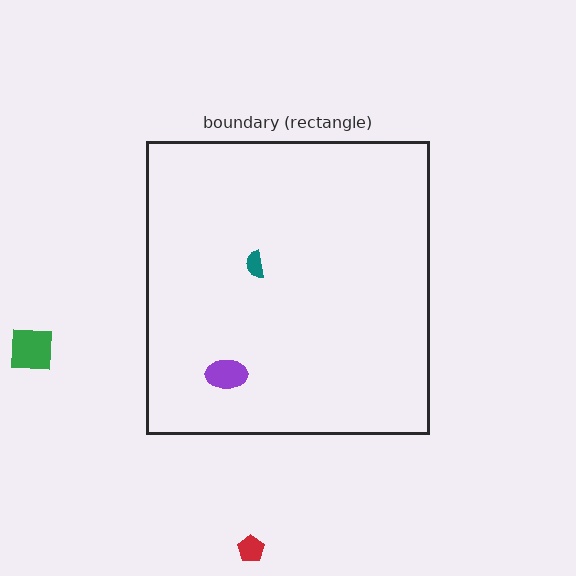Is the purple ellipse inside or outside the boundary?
Inside.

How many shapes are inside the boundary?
2 inside, 2 outside.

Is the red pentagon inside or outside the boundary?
Outside.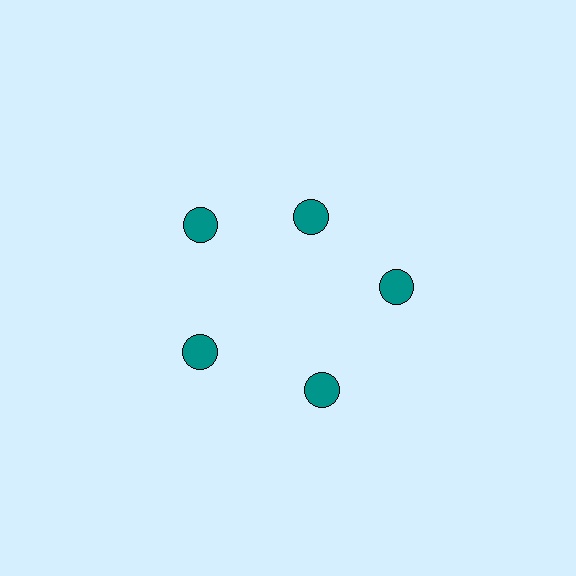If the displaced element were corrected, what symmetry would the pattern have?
It would have 5-fold rotational symmetry — the pattern would map onto itself every 72 degrees.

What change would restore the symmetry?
The symmetry would be restored by moving it outward, back onto the ring so that all 5 circles sit at equal angles and equal distance from the center.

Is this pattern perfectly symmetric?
No. The 5 teal circles are arranged in a ring, but one element near the 1 o'clock position is pulled inward toward the center, breaking the 5-fold rotational symmetry.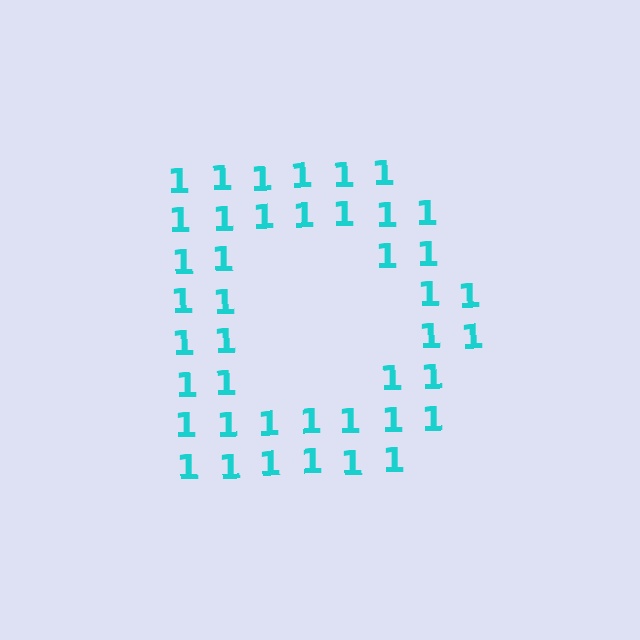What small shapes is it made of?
It is made of small digit 1's.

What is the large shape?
The large shape is the letter D.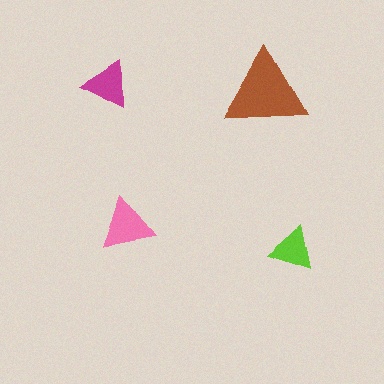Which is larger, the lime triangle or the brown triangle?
The brown one.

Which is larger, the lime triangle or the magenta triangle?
The magenta one.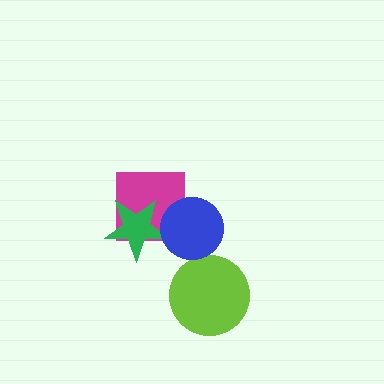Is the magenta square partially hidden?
Yes, it is partially covered by another shape.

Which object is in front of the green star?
The blue circle is in front of the green star.